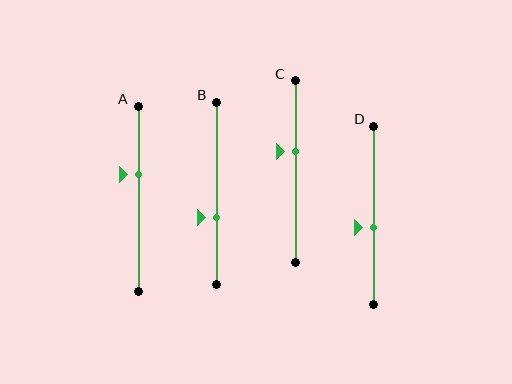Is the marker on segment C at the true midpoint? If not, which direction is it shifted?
No, the marker on segment C is shifted upward by about 11% of the segment length.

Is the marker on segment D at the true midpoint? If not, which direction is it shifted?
No, the marker on segment D is shifted downward by about 7% of the segment length.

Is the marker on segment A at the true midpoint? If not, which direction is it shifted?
No, the marker on segment A is shifted upward by about 13% of the segment length.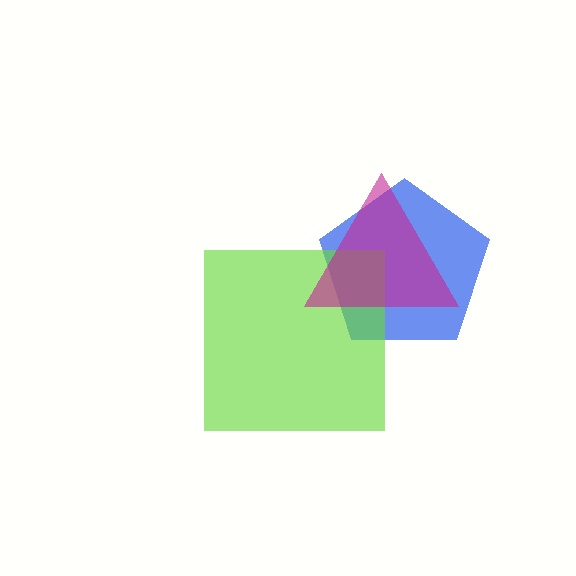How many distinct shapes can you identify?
There are 3 distinct shapes: a blue pentagon, a lime square, a magenta triangle.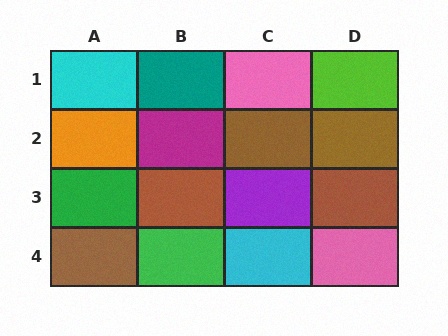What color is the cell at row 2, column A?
Orange.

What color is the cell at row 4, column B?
Green.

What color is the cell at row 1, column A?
Cyan.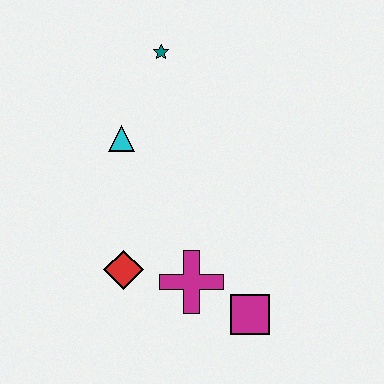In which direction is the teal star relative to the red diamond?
The teal star is above the red diamond.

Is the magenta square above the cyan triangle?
No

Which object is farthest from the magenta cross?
The teal star is farthest from the magenta cross.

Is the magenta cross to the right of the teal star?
Yes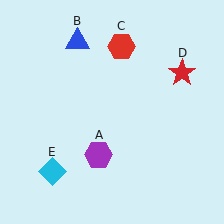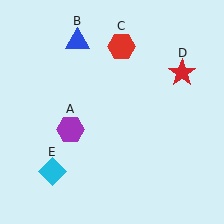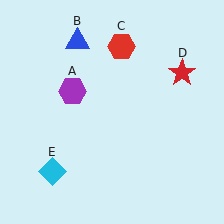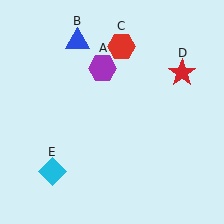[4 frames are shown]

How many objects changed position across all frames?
1 object changed position: purple hexagon (object A).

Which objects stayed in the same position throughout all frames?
Blue triangle (object B) and red hexagon (object C) and red star (object D) and cyan diamond (object E) remained stationary.